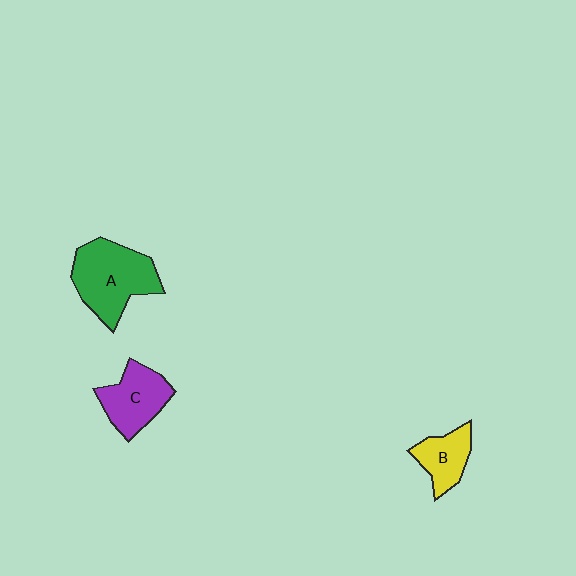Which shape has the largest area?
Shape A (green).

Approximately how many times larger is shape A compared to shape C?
Approximately 1.4 times.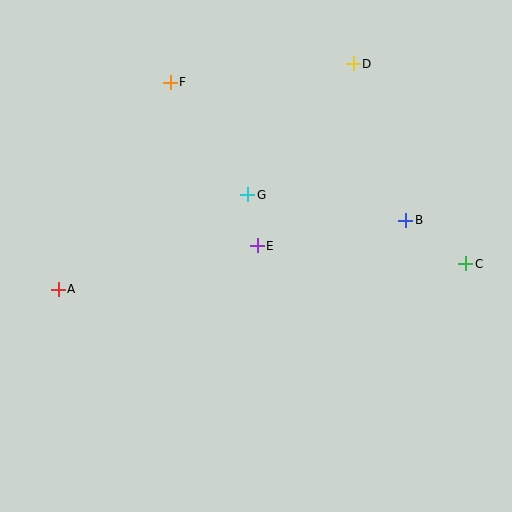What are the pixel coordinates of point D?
Point D is at (353, 64).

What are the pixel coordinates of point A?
Point A is at (58, 289).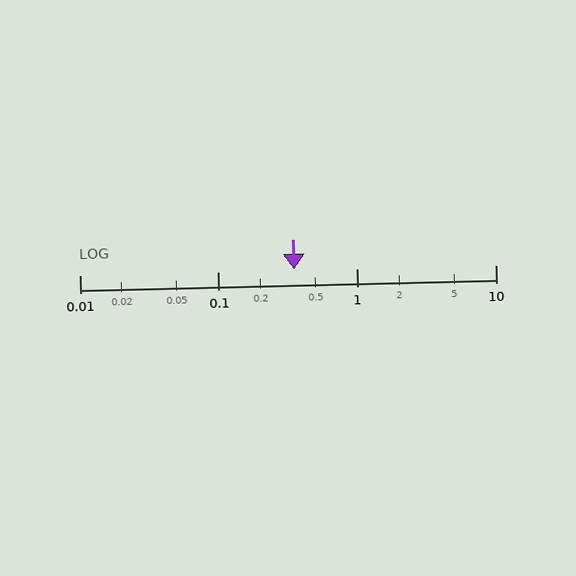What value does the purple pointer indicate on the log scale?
The pointer indicates approximately 0.35.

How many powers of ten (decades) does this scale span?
The scale spans 3 decades, from 0.01 to 10.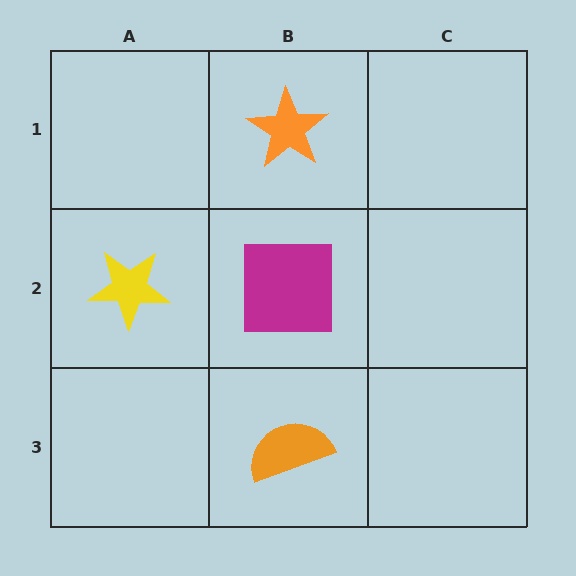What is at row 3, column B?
An orange semicircle.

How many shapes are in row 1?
1 shape.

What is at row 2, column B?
A magenta square.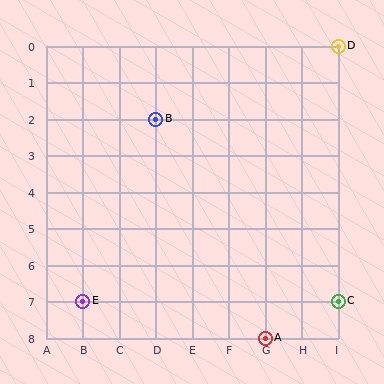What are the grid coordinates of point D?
Point D is at grid coordinates (I, 0).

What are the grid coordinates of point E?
Point E is at grid coordinates (B, 7).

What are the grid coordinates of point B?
Point B is at grid coordinates (D, 2).